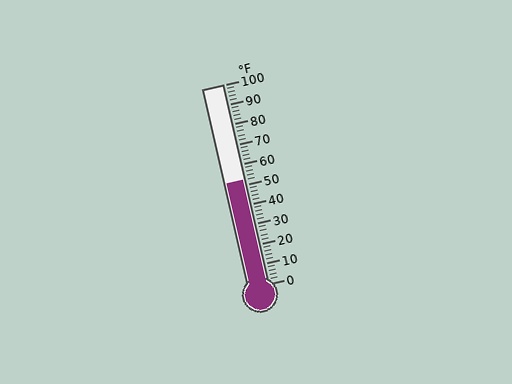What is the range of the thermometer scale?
The thermometer scale ranges from 0°F to 100°F.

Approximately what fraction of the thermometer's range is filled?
The thermometer is filled to approximately 50% of its range.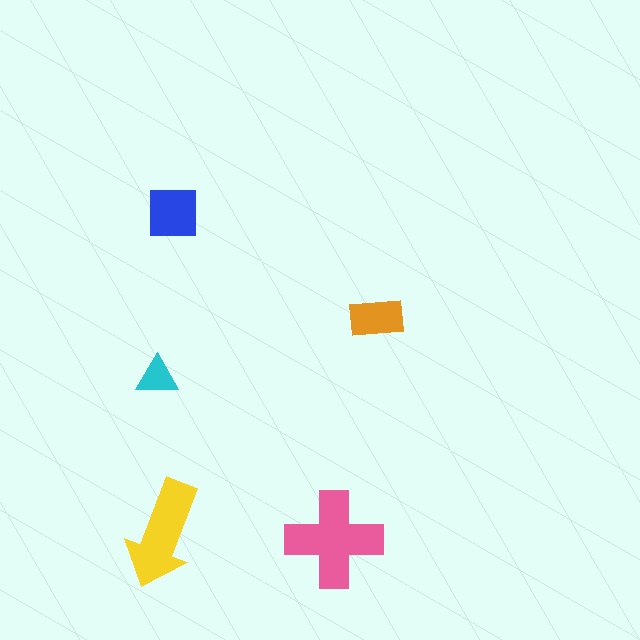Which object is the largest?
The pink cross.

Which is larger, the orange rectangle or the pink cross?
The pink cross.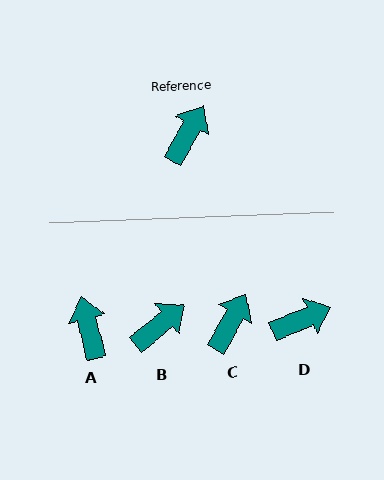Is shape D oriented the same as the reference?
No, it is off by about 39 degrees.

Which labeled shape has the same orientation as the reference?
C.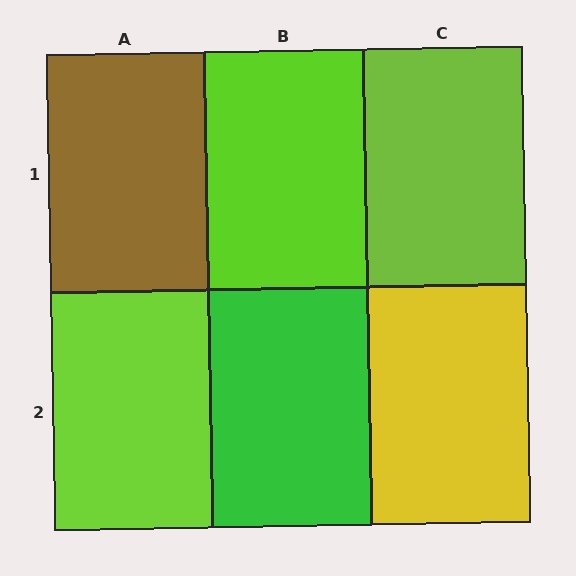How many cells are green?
1 cell is green.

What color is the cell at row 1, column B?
Lime.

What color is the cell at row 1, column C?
Lime.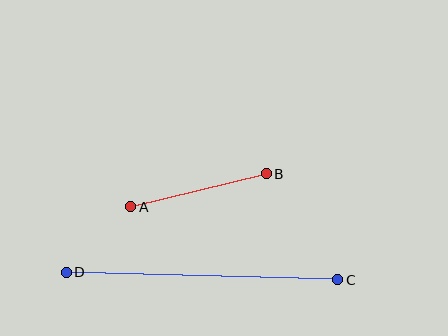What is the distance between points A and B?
The distance is approximately 139 pixels.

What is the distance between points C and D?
The distance is approximately 272 pixels.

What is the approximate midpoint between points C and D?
The midpoint is at approximately (202, 276) pixels.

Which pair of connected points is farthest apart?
Points C and D are farthest apart.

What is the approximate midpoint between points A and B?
The midpoint is at approximately (199, 190) pixels.